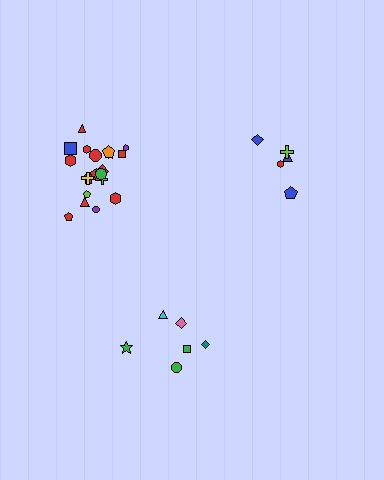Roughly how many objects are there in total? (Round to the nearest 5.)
Roughly 35 objects in total.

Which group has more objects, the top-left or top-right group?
The top-left group.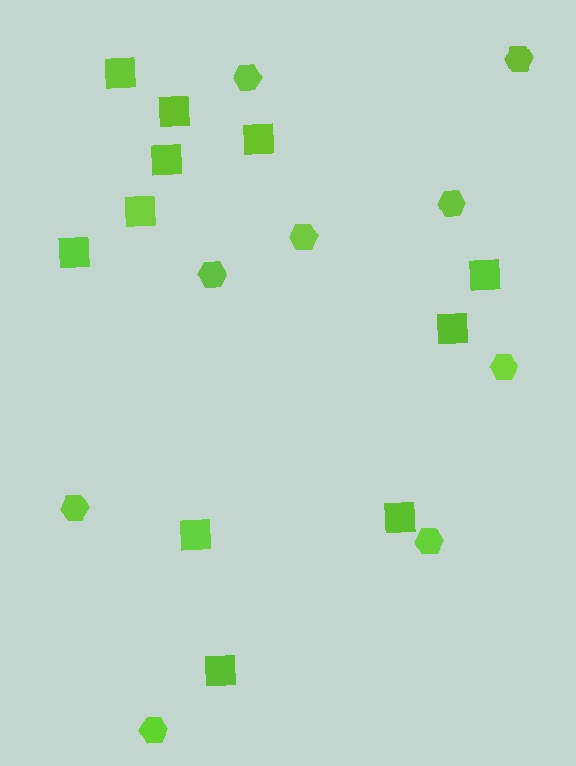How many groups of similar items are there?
There are 2 groups: one group of squares (11) and one group of hexagons (9).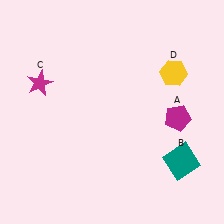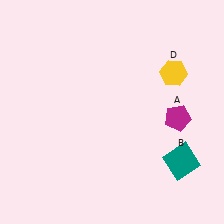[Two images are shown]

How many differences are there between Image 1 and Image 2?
There is 1 difference between the two images.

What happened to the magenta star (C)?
The magenta star (C) was removed in Image 2. It was in the top-left area of Image 1.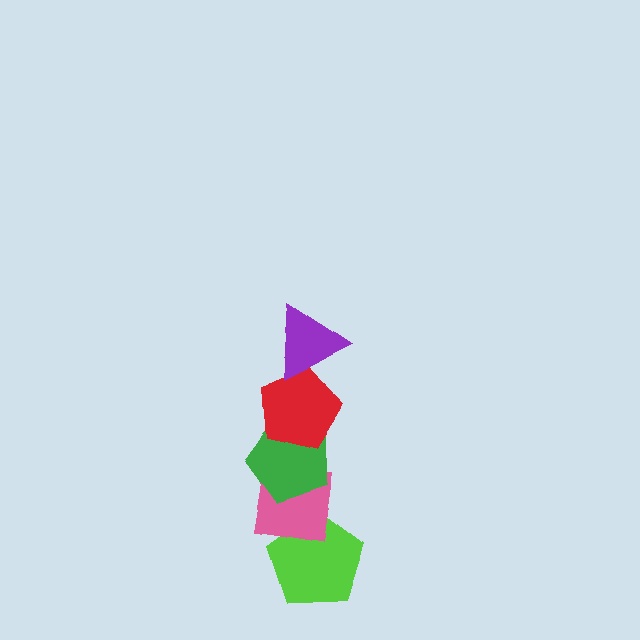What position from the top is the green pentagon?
The green pentagon is 3rd from the top.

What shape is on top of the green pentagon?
The red pentagon is on top of the green pentagon.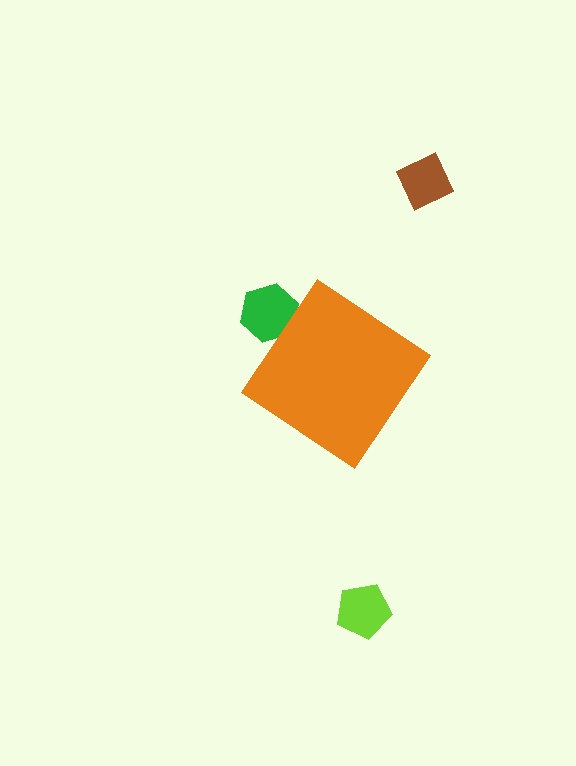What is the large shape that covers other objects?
An orange diamond.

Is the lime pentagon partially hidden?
No, the lime pentagon is fully visible.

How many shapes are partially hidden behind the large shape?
1 shape is partially hidden.